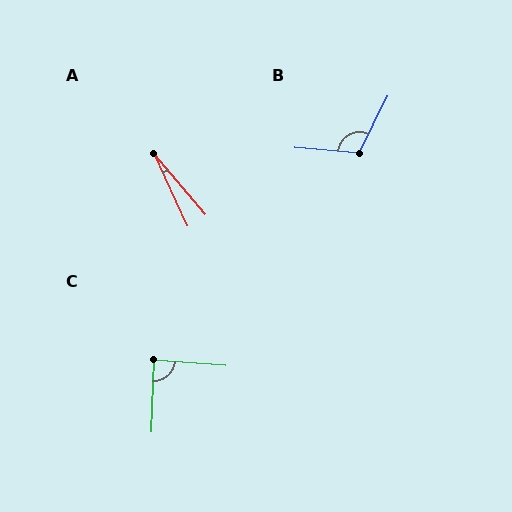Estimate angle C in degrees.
Approximately 88 degrees.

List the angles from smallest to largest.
A (16°), C (88°), B (111°).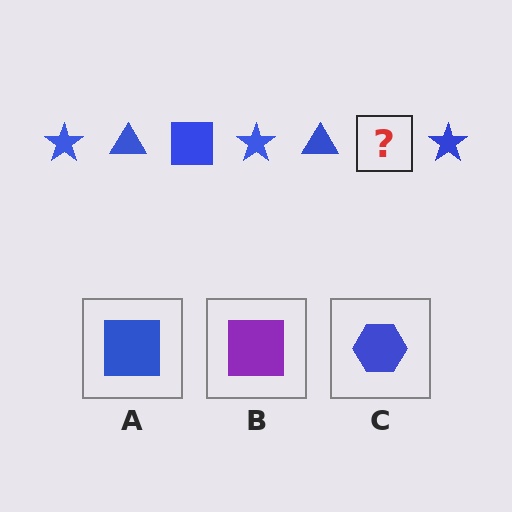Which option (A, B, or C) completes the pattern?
A.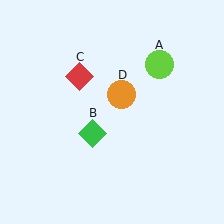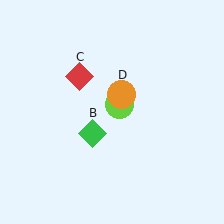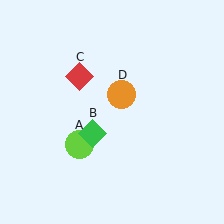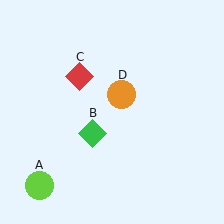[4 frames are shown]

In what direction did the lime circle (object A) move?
The lime circle (object A) moved down and to the left.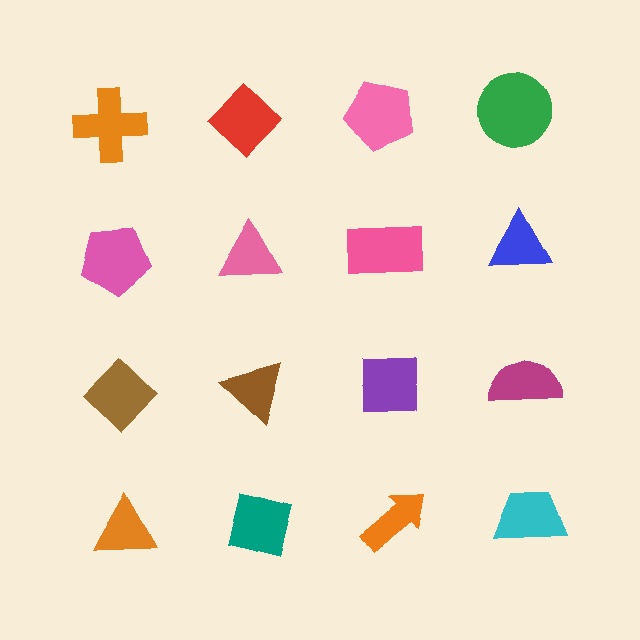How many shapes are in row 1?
4 shapes.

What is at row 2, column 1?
A pink pentagon.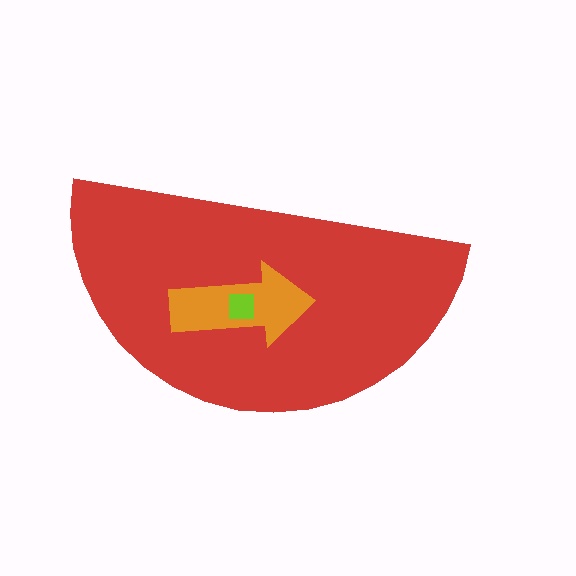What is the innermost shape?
The lime square.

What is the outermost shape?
The red semicircle.